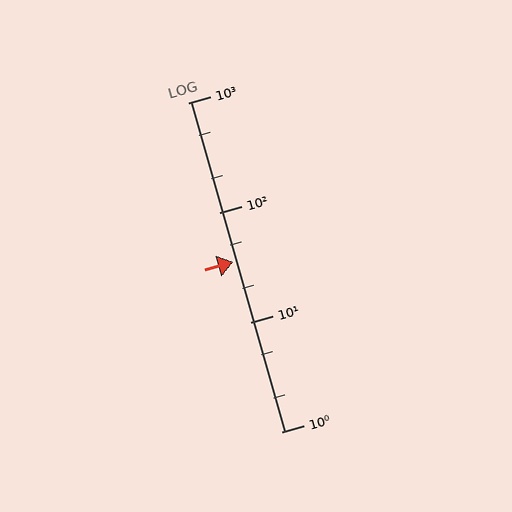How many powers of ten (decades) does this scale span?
The scale spans 3 decades, from 1 to 1000.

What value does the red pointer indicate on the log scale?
The pointer indicates approximately 35.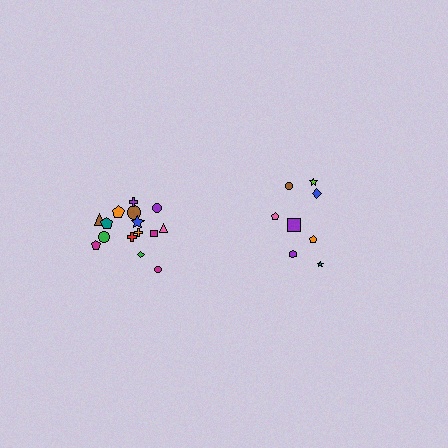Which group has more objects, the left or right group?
The left group.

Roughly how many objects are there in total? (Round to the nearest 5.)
Roughly 25 objects in total.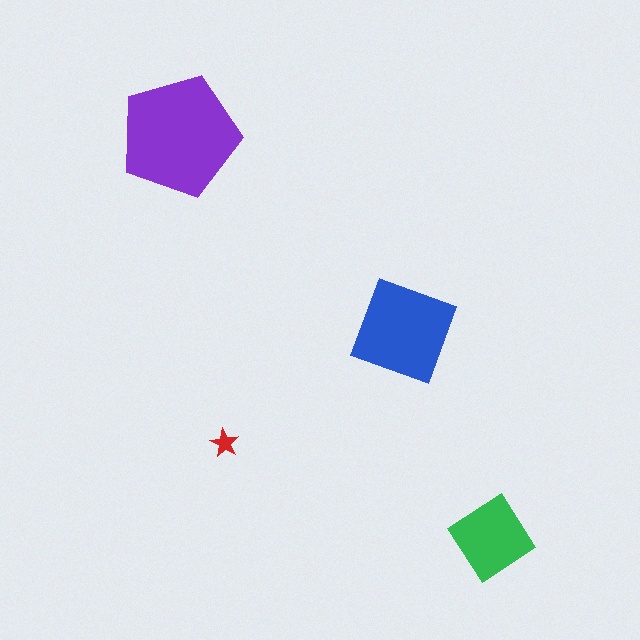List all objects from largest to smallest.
The purple pentagon, the blue diamond, the green diamond, the red star.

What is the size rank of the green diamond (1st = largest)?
3rd.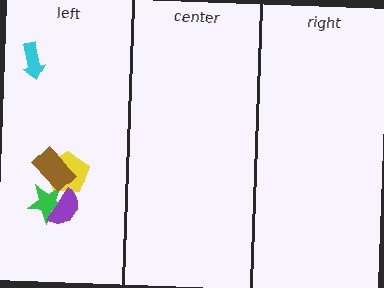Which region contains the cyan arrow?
The left region.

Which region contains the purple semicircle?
The left region.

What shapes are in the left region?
The yellow pentagon, the green star, the brown rectangle, the cyan arrow, the purple semicircle.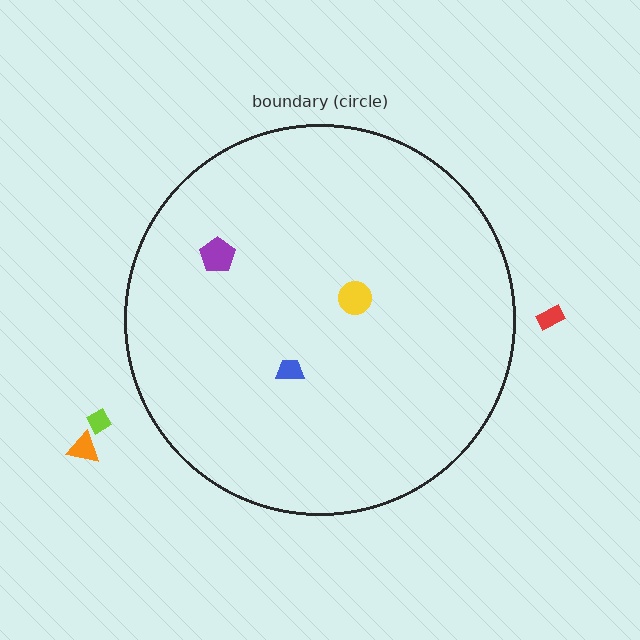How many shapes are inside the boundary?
3 inside, 3 outside.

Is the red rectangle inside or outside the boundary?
Outside.